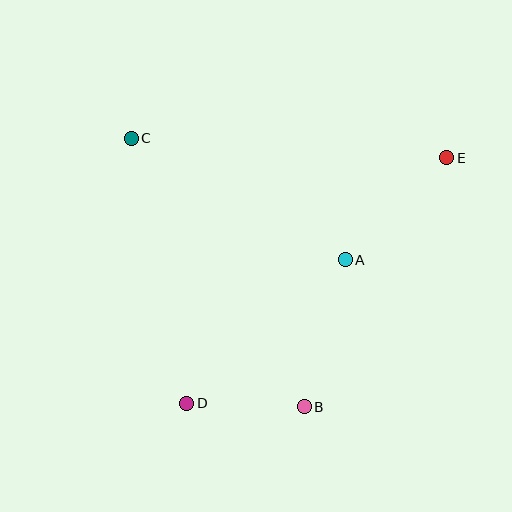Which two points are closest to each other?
Points B and D are closest to each other.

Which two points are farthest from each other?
Points D and E are farthest from each other.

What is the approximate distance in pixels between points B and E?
The distance between B and E is approximately 287 pixels.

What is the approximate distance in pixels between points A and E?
The distance between A and E is approximately 144 pixels.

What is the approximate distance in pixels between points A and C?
The distance between A and C is approximately 246 pixels.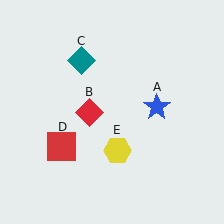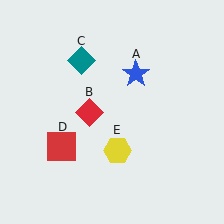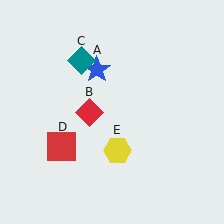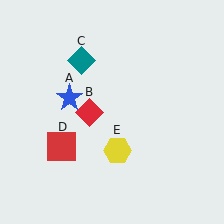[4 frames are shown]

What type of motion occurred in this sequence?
The blue star (object A) rotated counterclockwise around the center of the scene.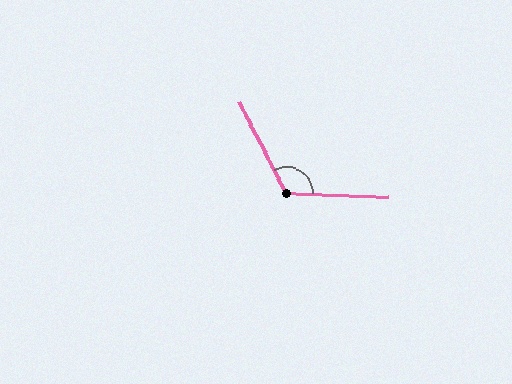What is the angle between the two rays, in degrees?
Approximately 119 degrees.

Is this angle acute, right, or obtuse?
It is obtuse.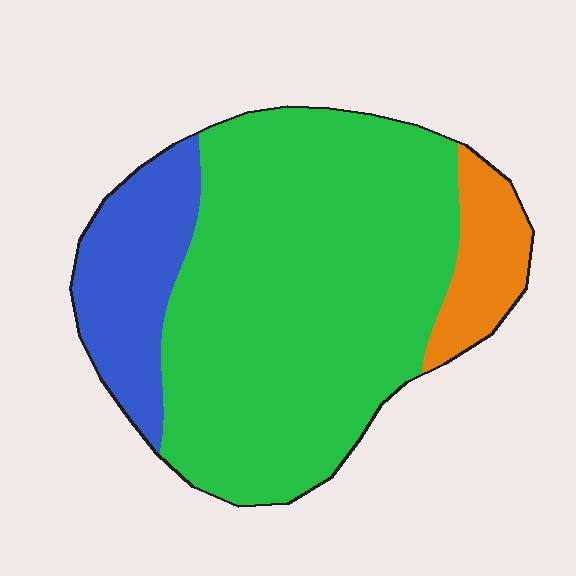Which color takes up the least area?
Orange, at roughly 10%.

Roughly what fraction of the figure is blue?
Blue covers 18% of the figure.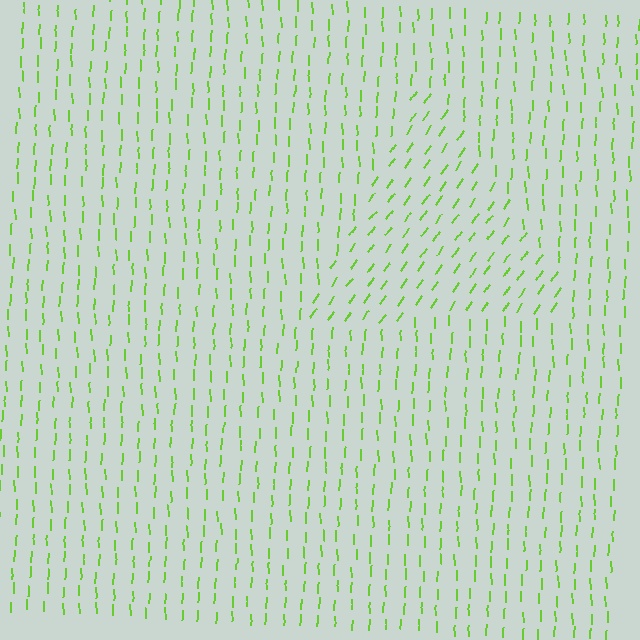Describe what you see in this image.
The image is filled with small lime line segments. A triangle region in the image has lines oriented differently from the surrounding lines, creating a visible texture boundary.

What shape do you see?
I see a triangle.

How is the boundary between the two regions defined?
The boundary is defined purely by a change in line orientation (approximately 35 degrees difference). All lines are the same color and thickness.